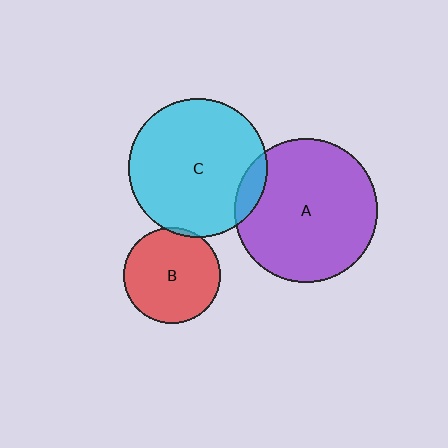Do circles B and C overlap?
Yes.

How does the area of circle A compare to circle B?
Approximately 2.2 times.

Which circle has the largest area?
Circle A (purple).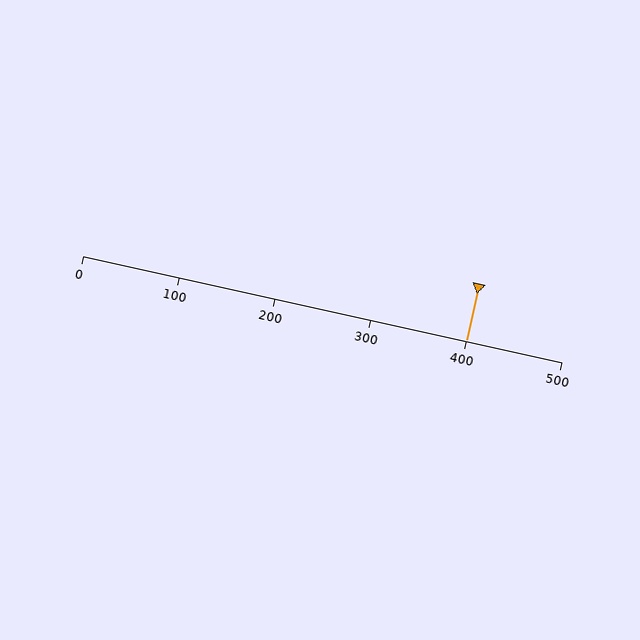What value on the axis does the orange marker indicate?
The marker indicates approximately 400.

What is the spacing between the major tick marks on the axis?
The major ticks are spaced 100 apart.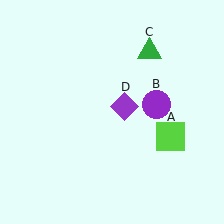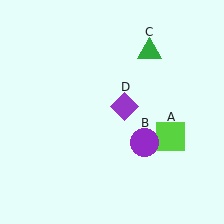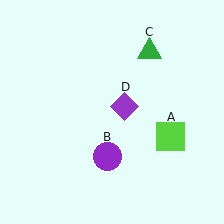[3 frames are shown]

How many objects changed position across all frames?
1 object changed position: purple circle (object B).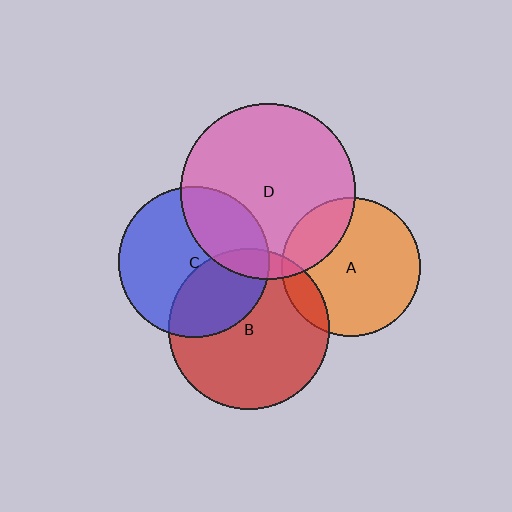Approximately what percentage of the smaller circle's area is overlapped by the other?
Approximately 30%.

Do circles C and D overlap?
Yes.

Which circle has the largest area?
Circle D (pink).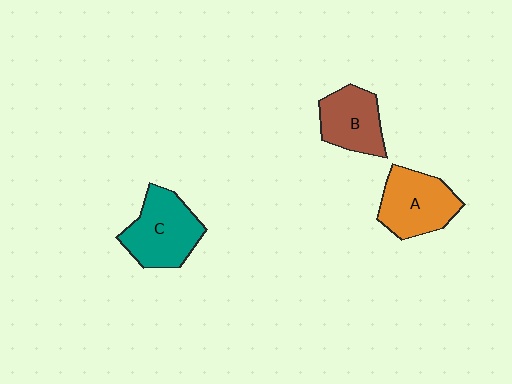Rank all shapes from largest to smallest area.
From largest to smallest: C (teal), A (orange), B (brown).